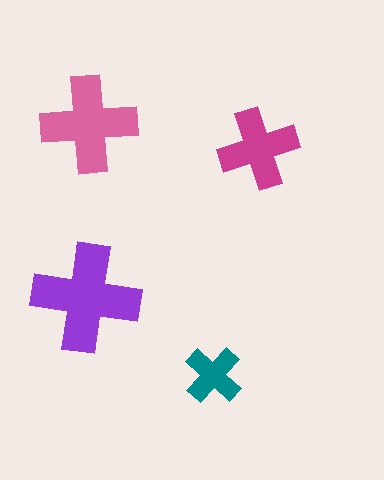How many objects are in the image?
There are 4 objects in the image.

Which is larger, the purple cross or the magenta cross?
The purple one.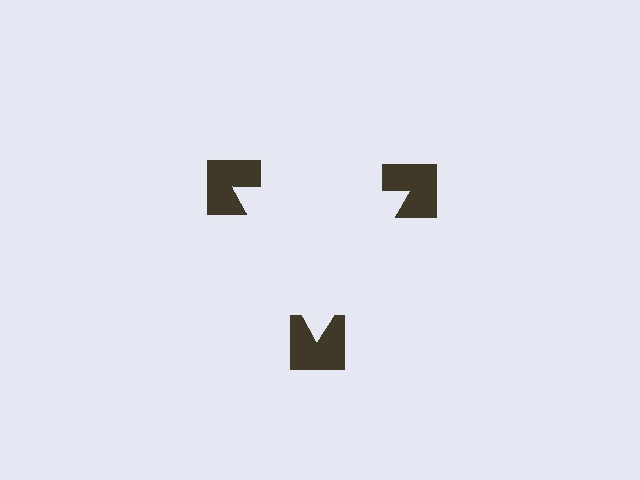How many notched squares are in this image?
There are 3 — one at each vertex of the illusory triangle.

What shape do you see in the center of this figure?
An illusory triangle — its edges are inferred from the aligned wedge cuts in the notched squares, not physically drawn.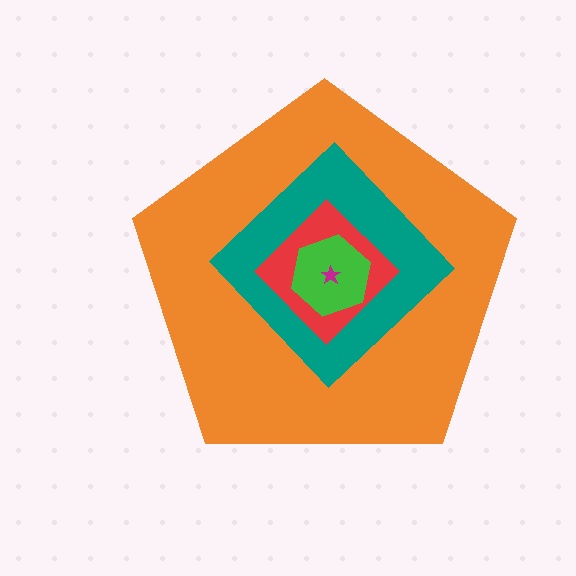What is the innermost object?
The magenta star.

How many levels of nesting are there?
5.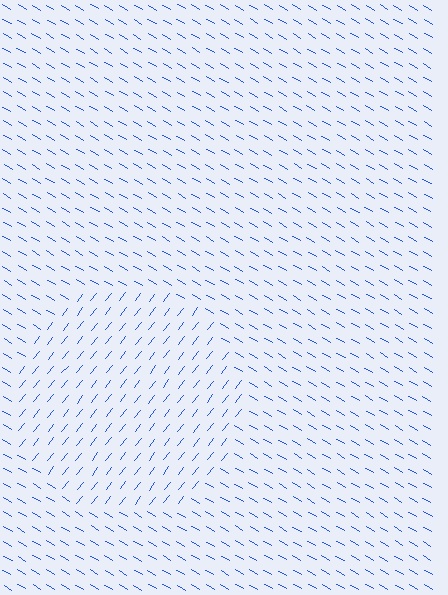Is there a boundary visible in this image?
Yes, there is a texture boundary formed by a change in line orientation.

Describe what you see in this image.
The image is filled with small blue line segments. A circle region in the image has lines oriented differently from the surrounding lines, creating a visible texture boundary.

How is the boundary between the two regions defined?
The boundary is defined purely by a change in line orientation (approximately 82 degrees difference). All lines are the same color and thickness.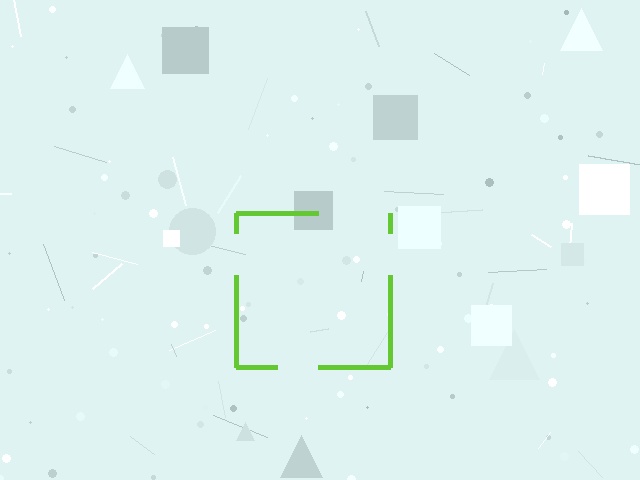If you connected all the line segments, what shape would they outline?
They would outline a square.